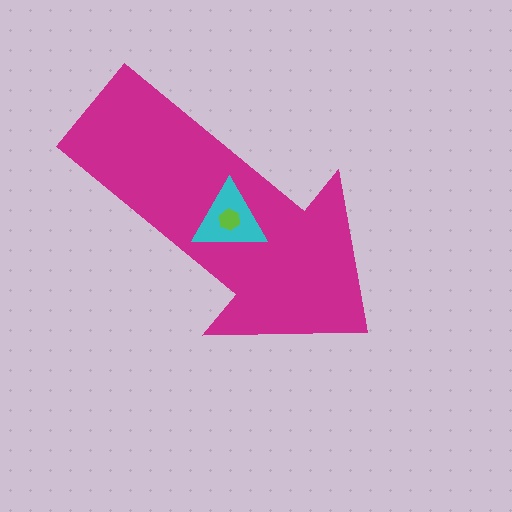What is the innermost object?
The lime hexagon.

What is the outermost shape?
The magenta arrow.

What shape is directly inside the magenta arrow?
The cyan triangle.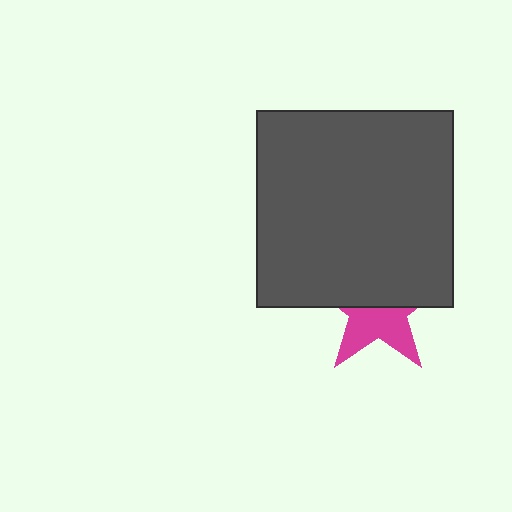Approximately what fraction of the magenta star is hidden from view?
Roughly 54% of the magenta star is hidden behind the dark gray square.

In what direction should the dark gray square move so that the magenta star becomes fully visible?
The dark gray square should move up. That is the shortest direction to clear the overlap and leave the magenta star fully visible.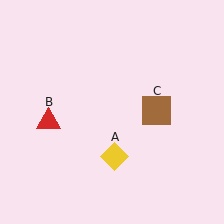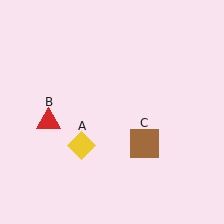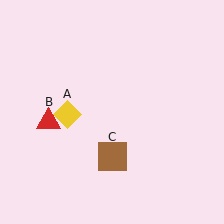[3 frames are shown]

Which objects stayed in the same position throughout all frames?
Red triangle (object B) remained stationary.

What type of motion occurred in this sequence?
The yellow diamond (object A), brown square (object C) rotated clockwise around the center of the scene.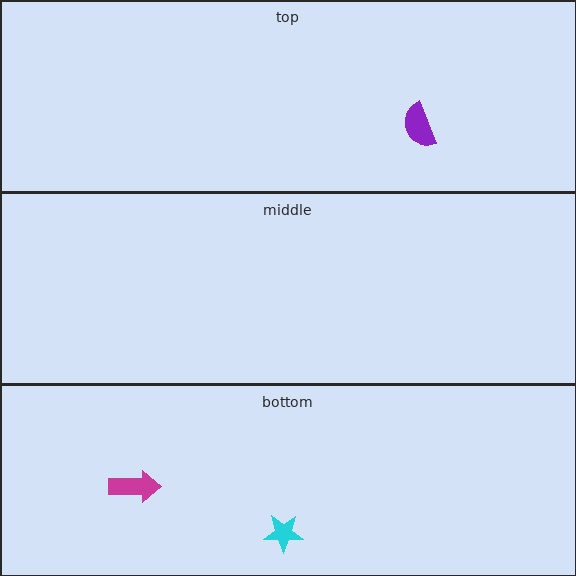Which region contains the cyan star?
The bottom region.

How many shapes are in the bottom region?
2.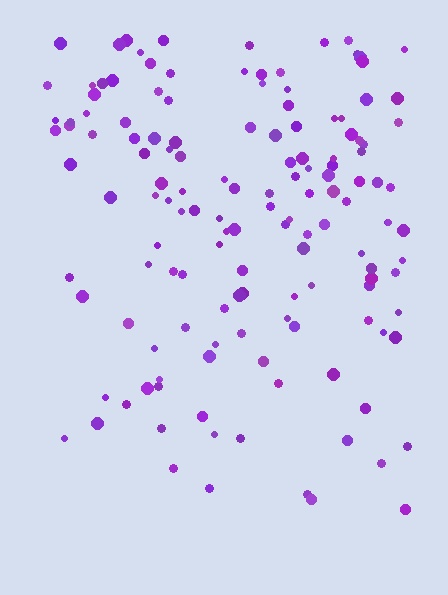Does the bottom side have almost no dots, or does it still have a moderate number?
Still a moderate number, just noticeably fewer than the top.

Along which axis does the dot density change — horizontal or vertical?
Vertical.